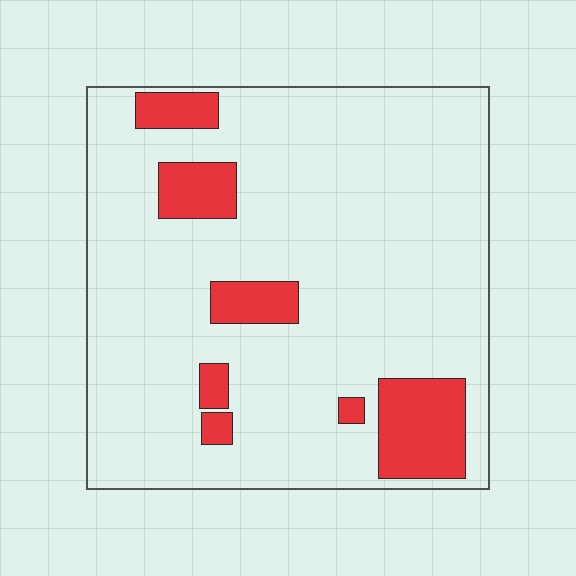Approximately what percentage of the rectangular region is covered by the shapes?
Approximately 15%.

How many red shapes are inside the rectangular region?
7.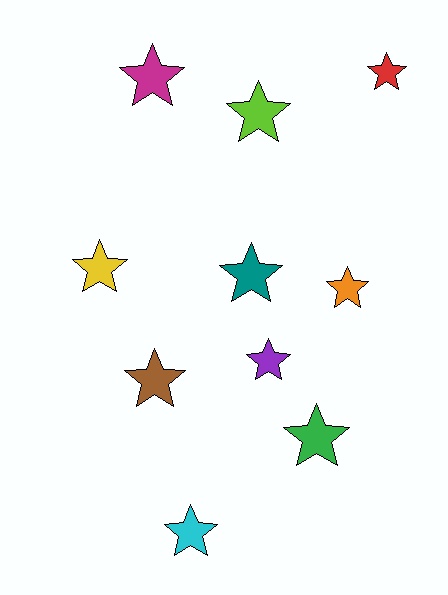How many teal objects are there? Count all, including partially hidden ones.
There is 1 teal object.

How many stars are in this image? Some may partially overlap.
There are 10 stars.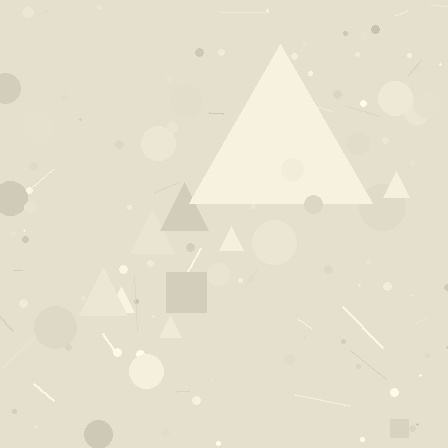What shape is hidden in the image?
A triangle is hidden in the image.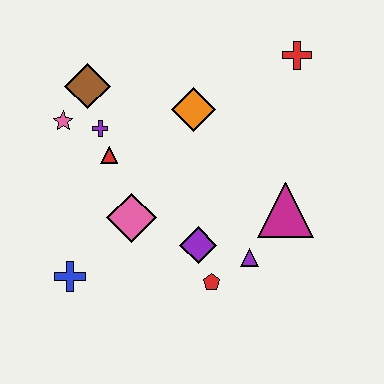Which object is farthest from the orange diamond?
The blue cross is farthest from the orange diamond.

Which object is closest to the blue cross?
The pink diamond is closest to the blue cross.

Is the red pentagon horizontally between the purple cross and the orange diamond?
No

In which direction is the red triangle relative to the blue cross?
The red triangle is above the blue cross.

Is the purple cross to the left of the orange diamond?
Yes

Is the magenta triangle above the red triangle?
No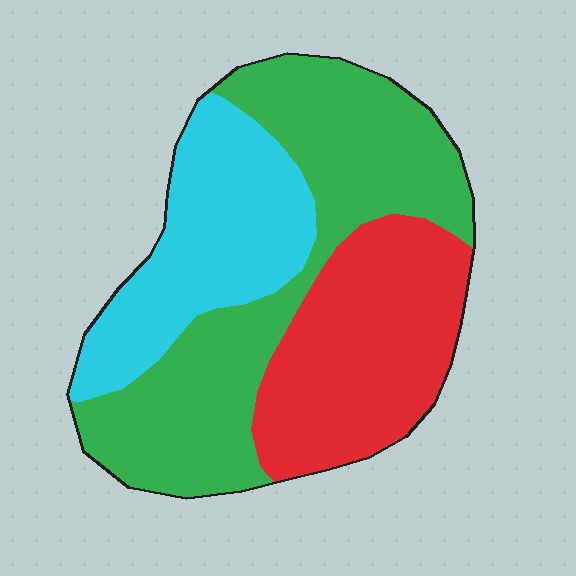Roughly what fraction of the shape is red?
Red takes up about one third (1/3) of the shape.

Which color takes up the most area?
Green, at roughly 45%.